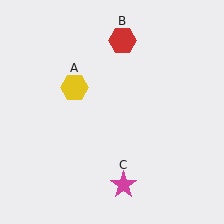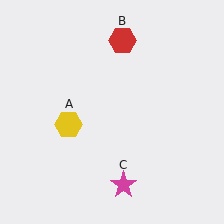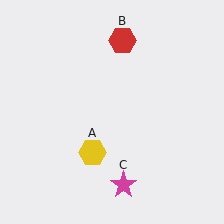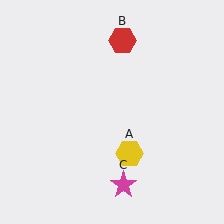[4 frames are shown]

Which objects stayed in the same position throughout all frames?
Red hexagon (object B) and magenta star (object C) remained stationary.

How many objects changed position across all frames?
1 object changed position: yellow hexagon (object A).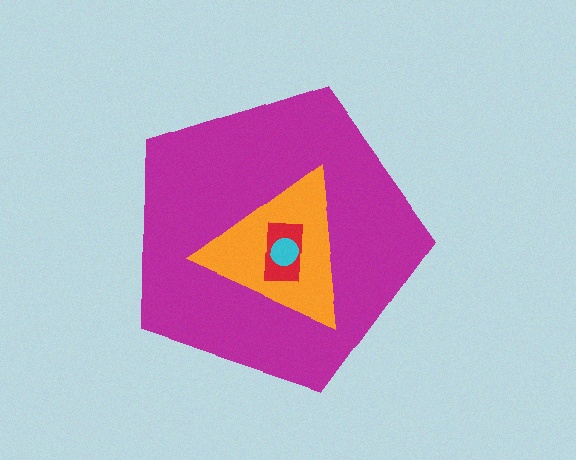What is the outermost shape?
The magenta pentagon.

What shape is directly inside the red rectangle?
The cyan circle.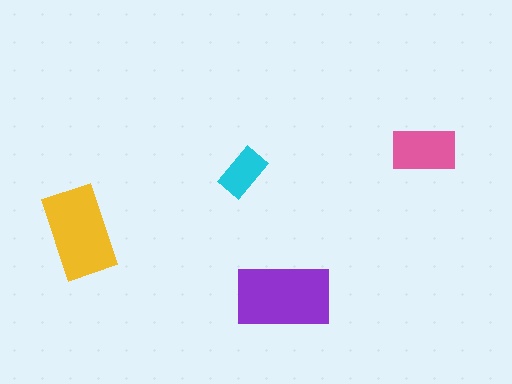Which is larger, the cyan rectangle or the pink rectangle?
The pink one.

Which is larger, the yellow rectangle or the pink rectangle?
The yellow one.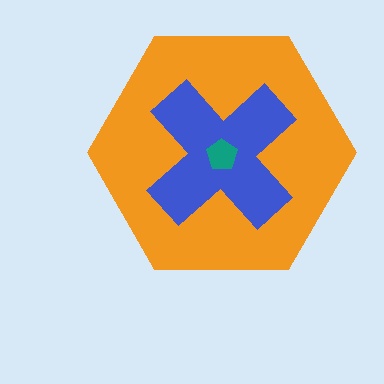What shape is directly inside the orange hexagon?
The blue cross.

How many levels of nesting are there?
3.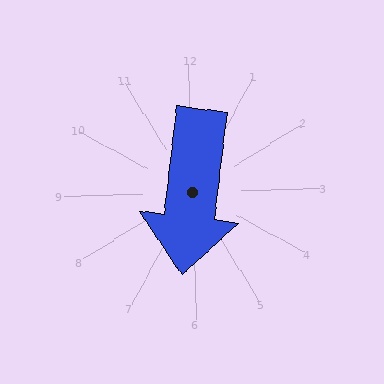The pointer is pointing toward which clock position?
Roughly 6 o'clock.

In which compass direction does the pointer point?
South.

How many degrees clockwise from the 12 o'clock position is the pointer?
Approximately 188 degrees.